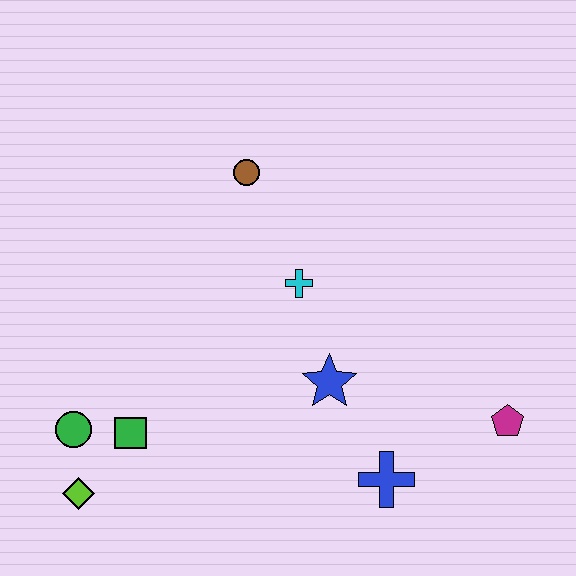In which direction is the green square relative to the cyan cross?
The green square is to the left of the cyan cross.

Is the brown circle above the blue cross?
Yes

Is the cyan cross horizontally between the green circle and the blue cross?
Yes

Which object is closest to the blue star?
The cyan cross is closest to the blue star.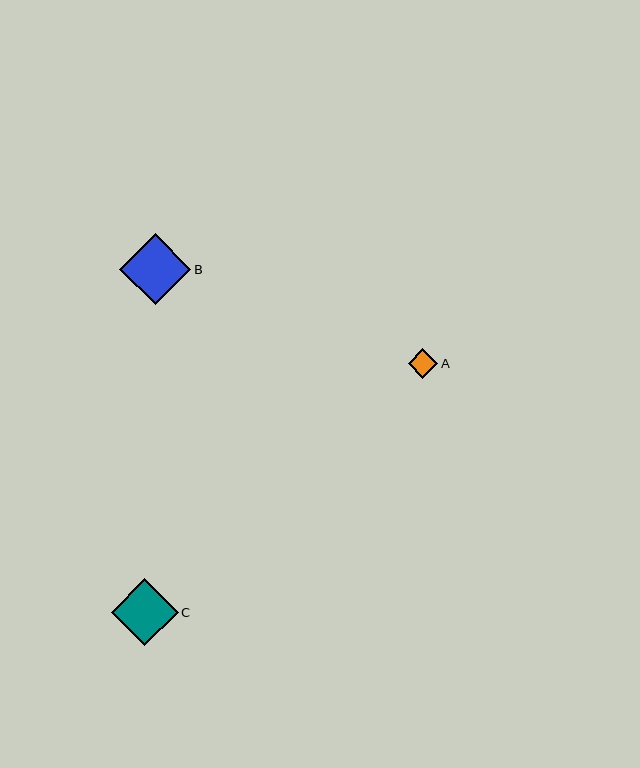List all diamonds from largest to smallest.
From largest to smallest: B, C, A.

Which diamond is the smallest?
Diamond A is the smallest with a size of approximately 30 pixels.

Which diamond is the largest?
Diamond B is the largest with a size of approximately 71 pixels.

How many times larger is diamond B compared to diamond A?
Diamond B is approximately 2.4 times the size of diamond A.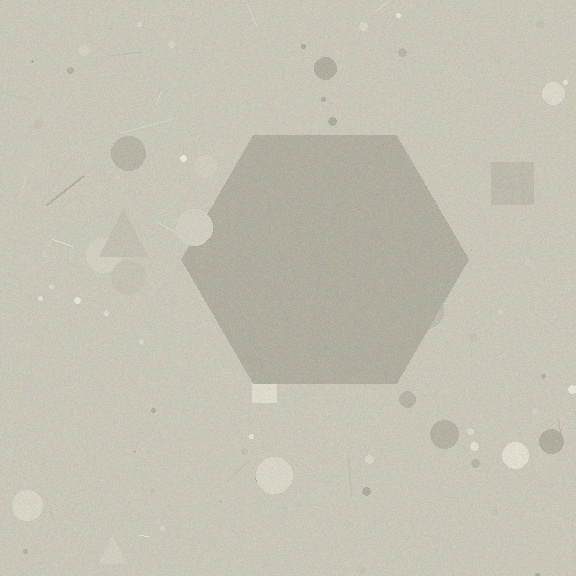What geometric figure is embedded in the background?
A hexagon is embedded in the background.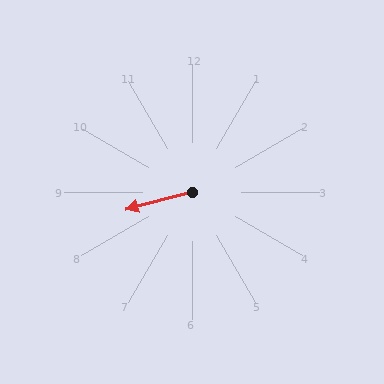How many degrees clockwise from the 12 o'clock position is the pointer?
Approximately 255 degrees.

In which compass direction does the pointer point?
West.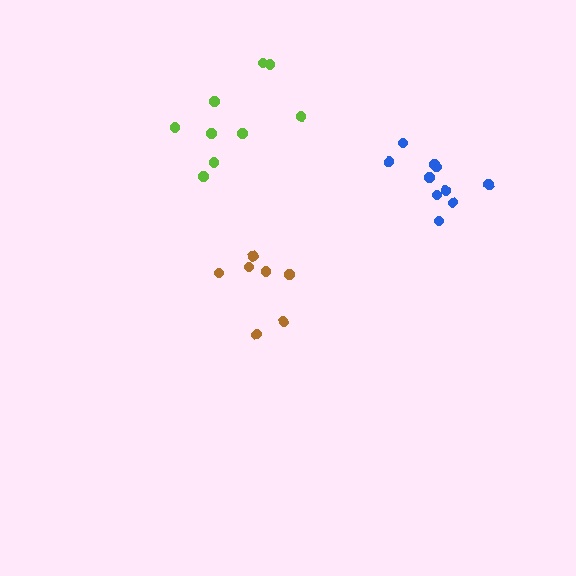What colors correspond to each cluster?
The clusters are colored: brown, lime, blue.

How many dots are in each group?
Group 1: 7 dots, Group 2: 9 dots, Group 3: 10 dots (26 total).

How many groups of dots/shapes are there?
There are 3 groups.